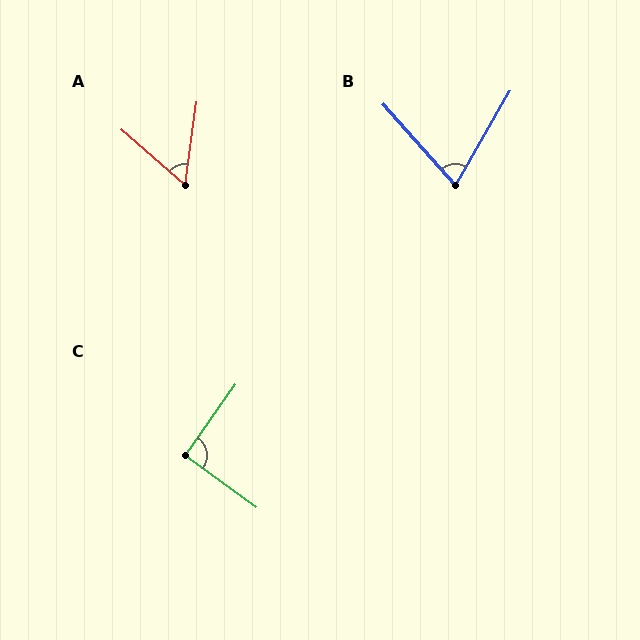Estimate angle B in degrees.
Approximately 71 degrees.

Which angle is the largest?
C, at approximately 91 degrees.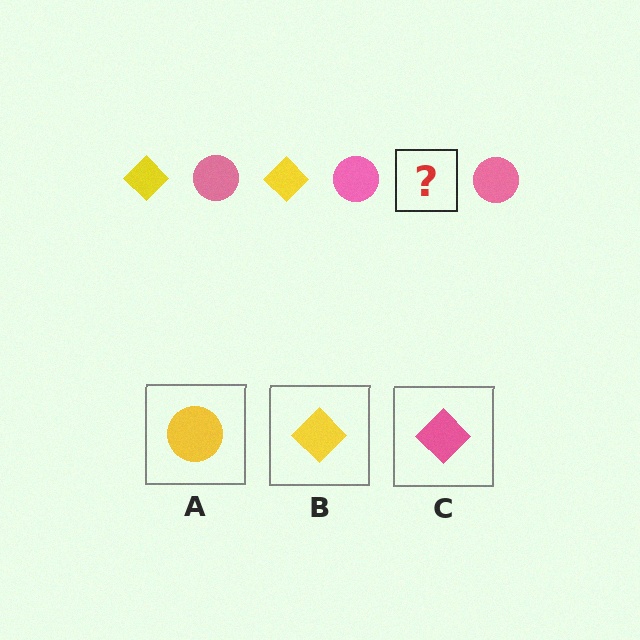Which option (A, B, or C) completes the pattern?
B.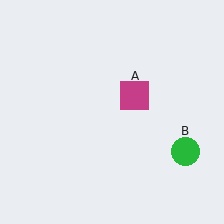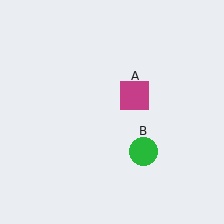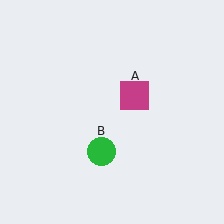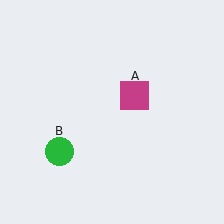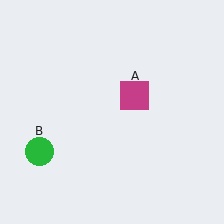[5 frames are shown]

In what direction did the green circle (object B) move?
The green circle (object B) moved left.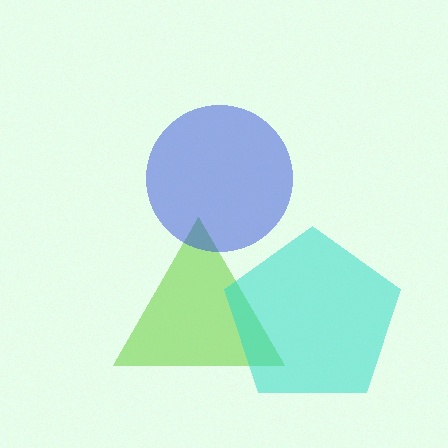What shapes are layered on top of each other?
The layered shapes are: a lime triangle, a blue circle, a cyan pentagon.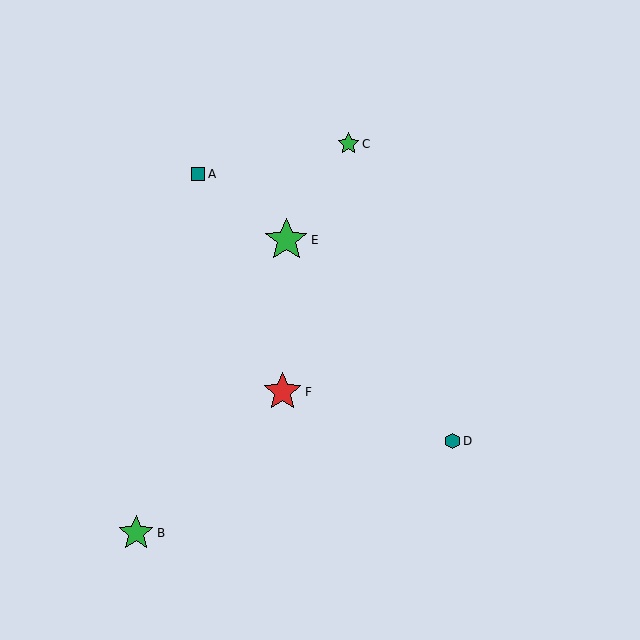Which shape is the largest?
The green star (labeled E) is the largest.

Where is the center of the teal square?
The center of the teal square is at (198, 174).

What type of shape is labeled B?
Shape B is a green star.